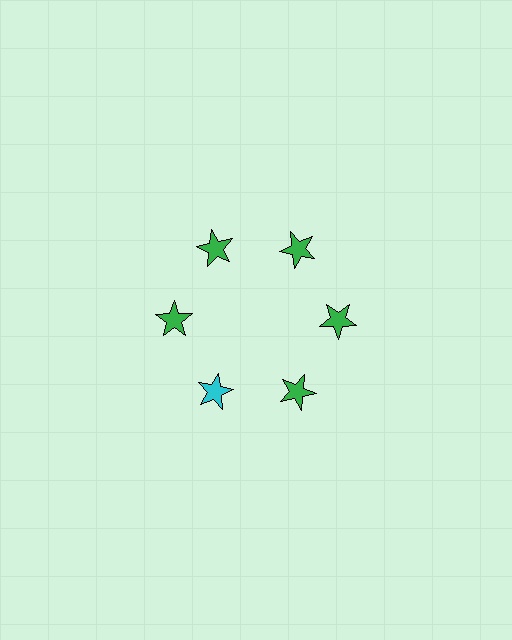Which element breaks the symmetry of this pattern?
The cyan star at roughly the 7 o'clock position breaks the symmetry. All other shapes are green stars.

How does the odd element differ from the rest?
It has a different color: cyan instead of green.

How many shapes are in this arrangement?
There are 6 shapes arranged in a ring pattern.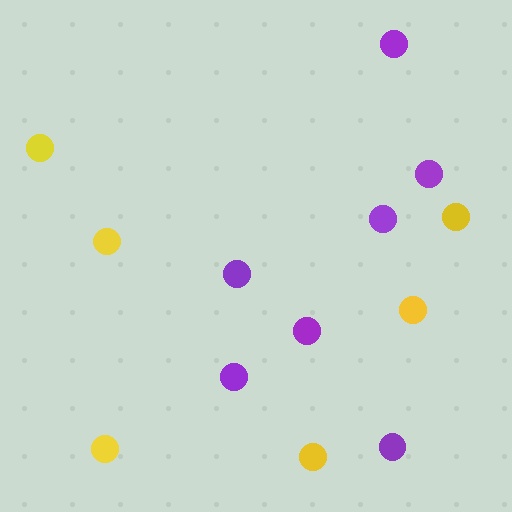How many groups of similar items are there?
There are 2 groups: one group of purple circles (7) and one group of yellow circles (6).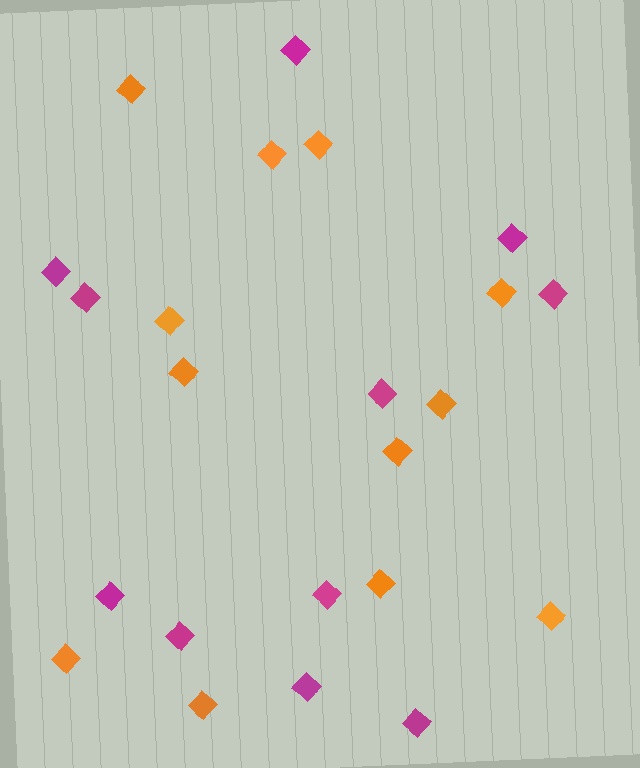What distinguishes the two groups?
There are 2 groups: one group of orange diamonds (12) and one group of magenta diamonds (11).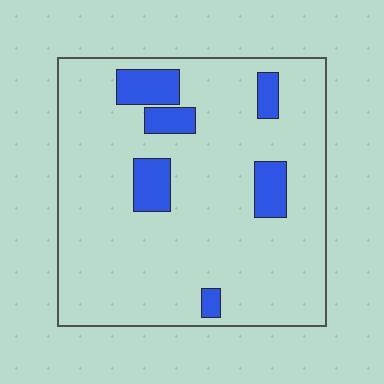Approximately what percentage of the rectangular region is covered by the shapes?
Approximately 15%.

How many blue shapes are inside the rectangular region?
6.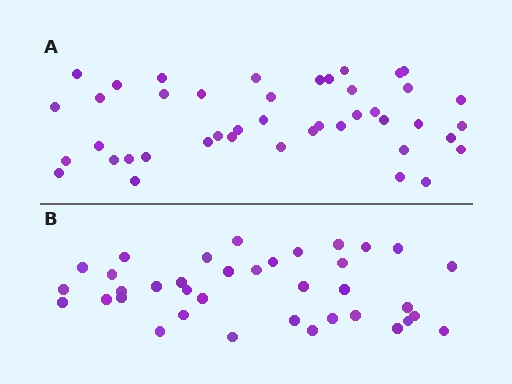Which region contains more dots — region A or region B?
Region A (the top region) has more dots.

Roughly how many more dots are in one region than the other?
Region A has about 6 more dots than region B.